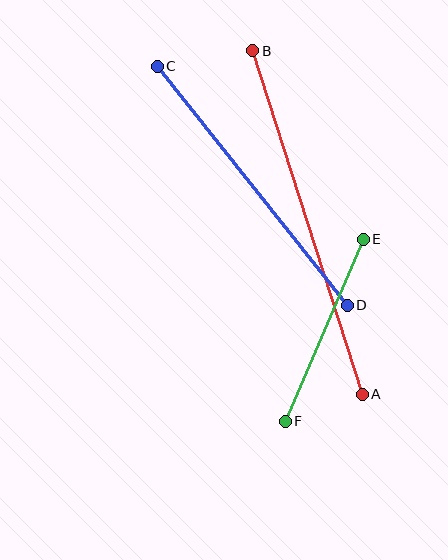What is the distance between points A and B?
The distance is approximately 361 pixels.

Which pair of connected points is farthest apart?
Points A and B are farthest apart.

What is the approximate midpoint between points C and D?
The midpoint is at approximately (252, 186) pixels.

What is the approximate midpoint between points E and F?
The midpoint is at approximately (324, 330) pixels.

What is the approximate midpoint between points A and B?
The midpoint is at approximately (307, 223) pixels.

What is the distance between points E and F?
The distance is approximately 198 pixels.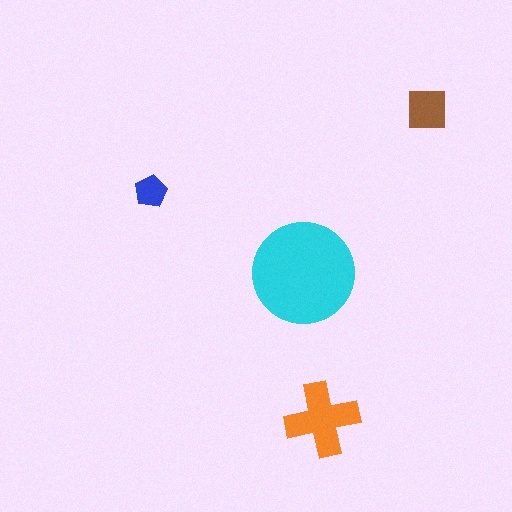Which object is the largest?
The cyan circle.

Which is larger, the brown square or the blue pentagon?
The brown square.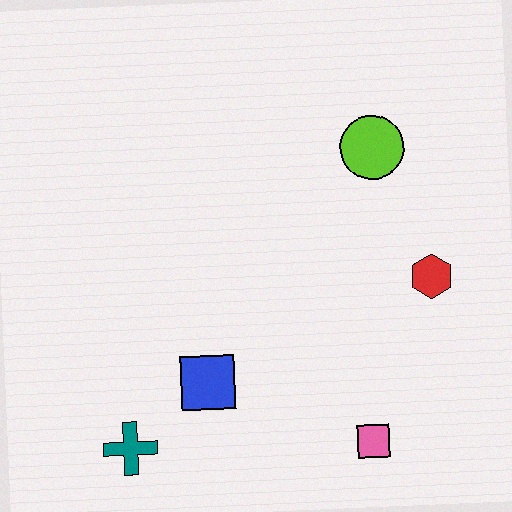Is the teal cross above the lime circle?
No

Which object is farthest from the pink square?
The lime circle is farthest from the pink square.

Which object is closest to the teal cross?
The blue square is closest to the teal cross.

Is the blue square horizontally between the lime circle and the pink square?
No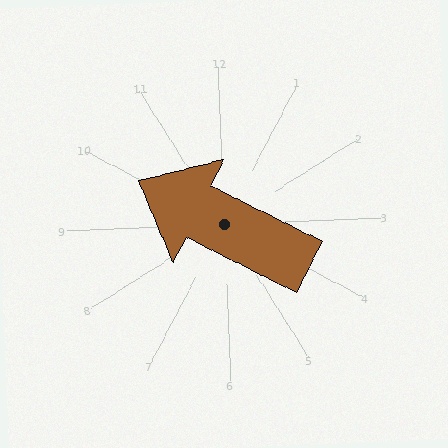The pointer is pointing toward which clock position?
Roughly 10 o'clock.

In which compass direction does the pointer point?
Northwest.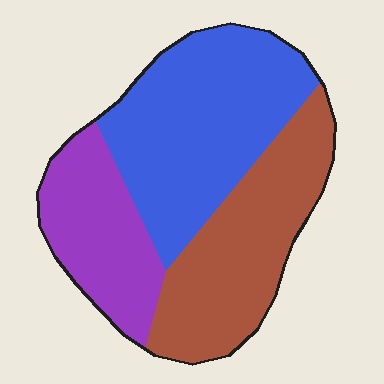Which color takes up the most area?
Blue, at roughly 40%.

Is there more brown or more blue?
Blue.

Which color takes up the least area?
Purple, at roughly 25%.